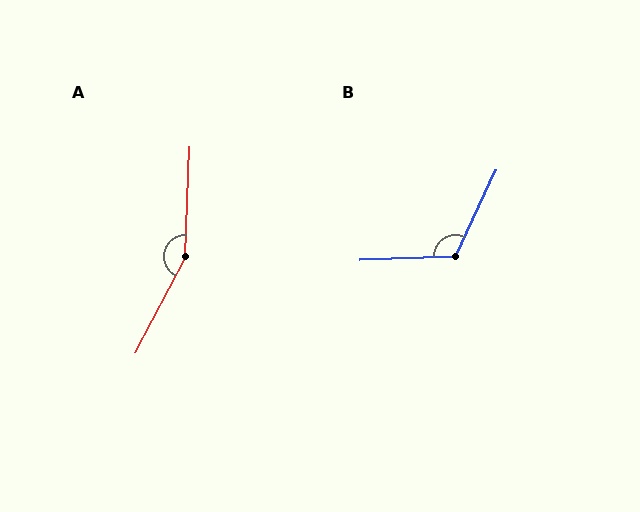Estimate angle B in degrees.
Approximately 117 degrees.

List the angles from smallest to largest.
B (117°), A (155°).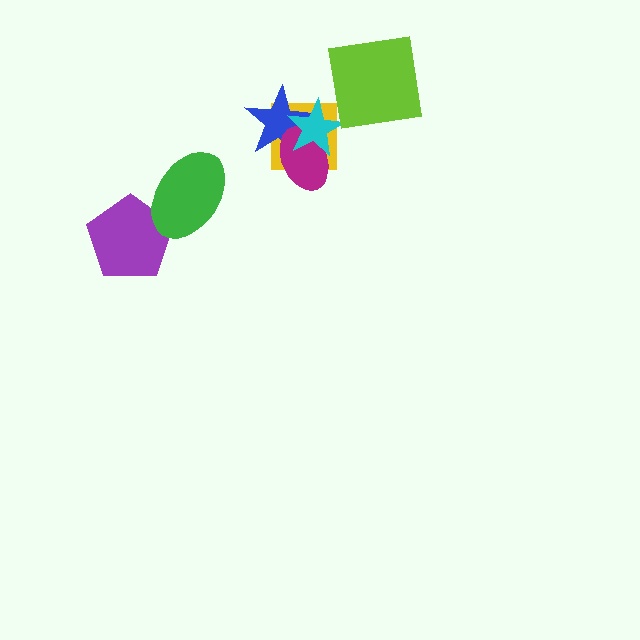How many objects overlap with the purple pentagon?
1 object overlaps with the purple pentagon.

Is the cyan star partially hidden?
No, no other shape covers it.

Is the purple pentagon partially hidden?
Yes, it is partially covered by another shape.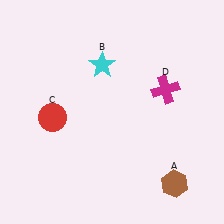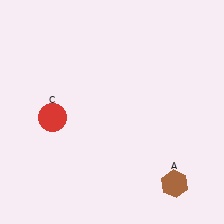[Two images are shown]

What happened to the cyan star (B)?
The cyan star (B) was removed in Image 2. It was in the top-left area of Image 1.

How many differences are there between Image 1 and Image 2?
There are 2 differences between the two images.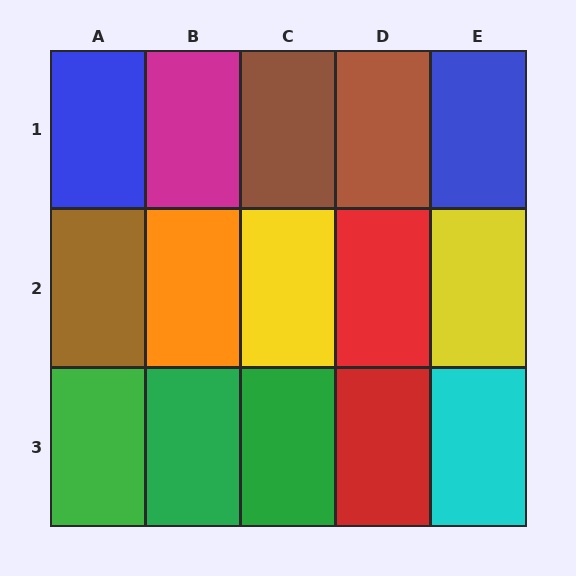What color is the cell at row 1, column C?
Brown.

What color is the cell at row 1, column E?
Blue.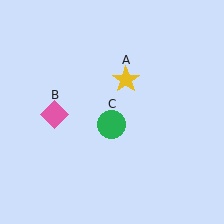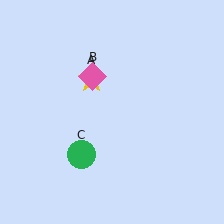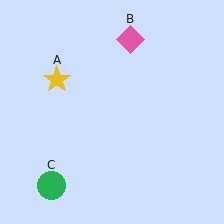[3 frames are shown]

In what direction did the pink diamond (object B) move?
The pink diamond (object B) moved up and to the right.